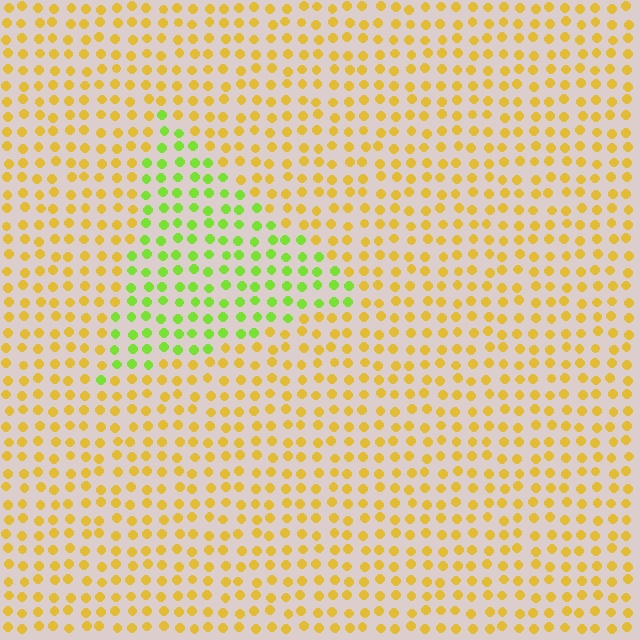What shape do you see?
I see a triangle.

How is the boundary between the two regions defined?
The boundary is defined purely by a slight shift in hue (about 50 degrees). Spacing, size, and orientation are identical on both sides.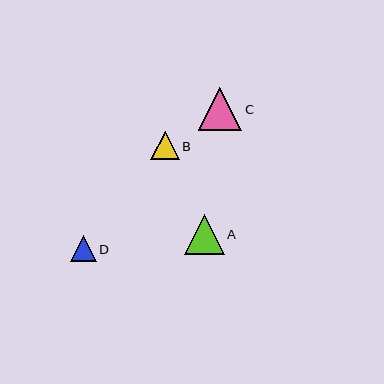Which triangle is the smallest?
Triangle D is the smallest with a size of approximately 26 pixels.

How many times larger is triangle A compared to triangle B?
Triangle A is approximately 1.4 times the size of triangle B.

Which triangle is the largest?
Triangle C is the largest with a size of approximately 44 pixels.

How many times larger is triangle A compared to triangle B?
Triangle A is approximately 1.4 times the size of triangle B.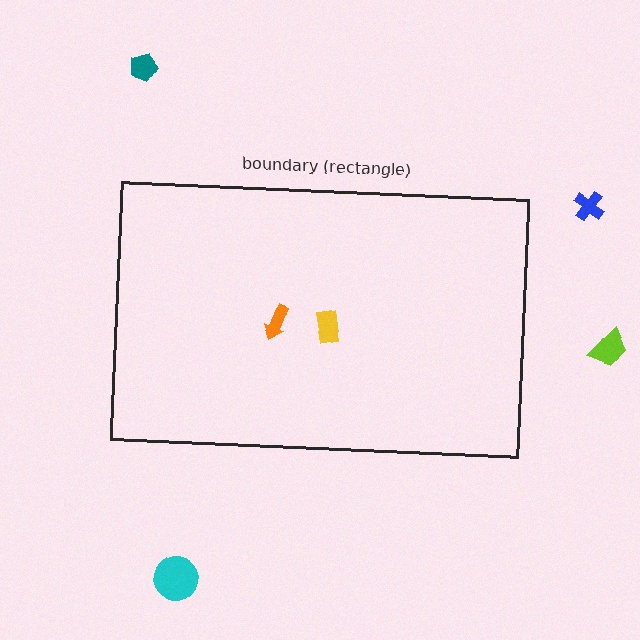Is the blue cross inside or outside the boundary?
Outside.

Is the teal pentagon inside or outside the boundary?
Outside.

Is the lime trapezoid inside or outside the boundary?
Outside.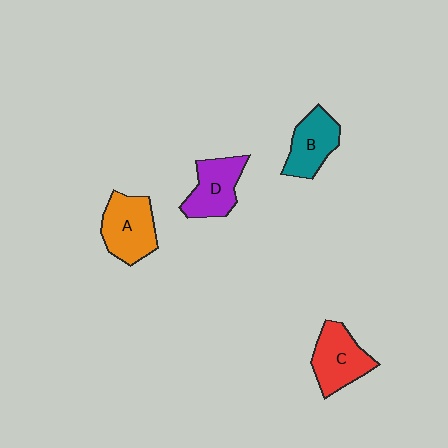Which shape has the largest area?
Shape A (orange).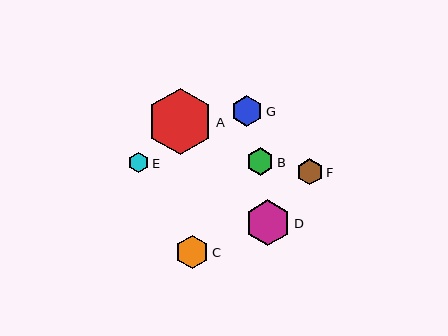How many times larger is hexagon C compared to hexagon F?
Hexagon C is approximately 1.3 times the size of hexagon F.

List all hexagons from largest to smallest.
From largest to smallest: A, D, C, G, B, F, E.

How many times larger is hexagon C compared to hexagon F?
Hexagon C is approximately 1.3 times the size of hexagon F.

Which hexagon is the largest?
Hexagon A is the largest with a size of approximately 66 pixels.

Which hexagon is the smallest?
Hexagon E is the smallest with a size of approximately 20 pixels.